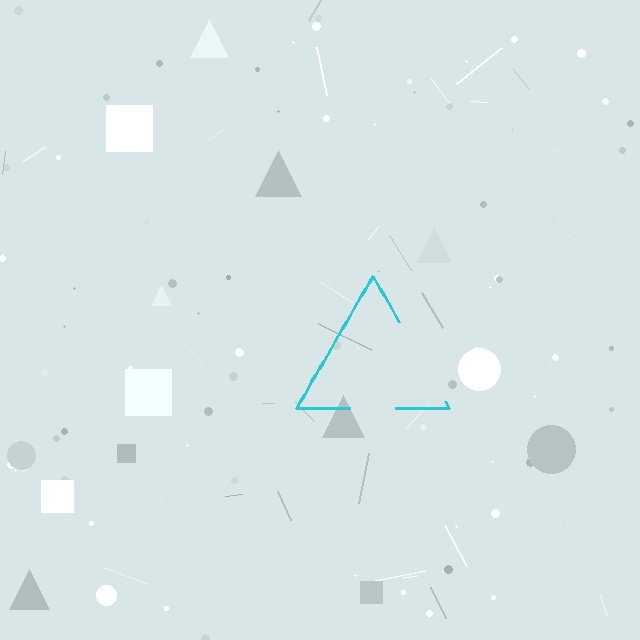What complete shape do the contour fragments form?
The contour fragments form a triangle.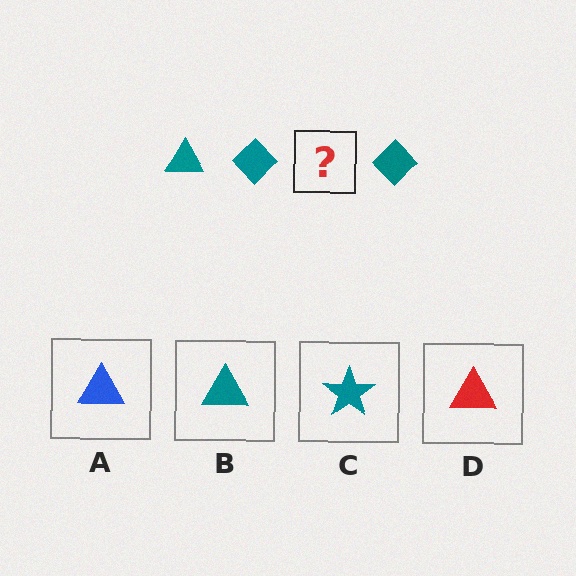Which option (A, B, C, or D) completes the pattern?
B.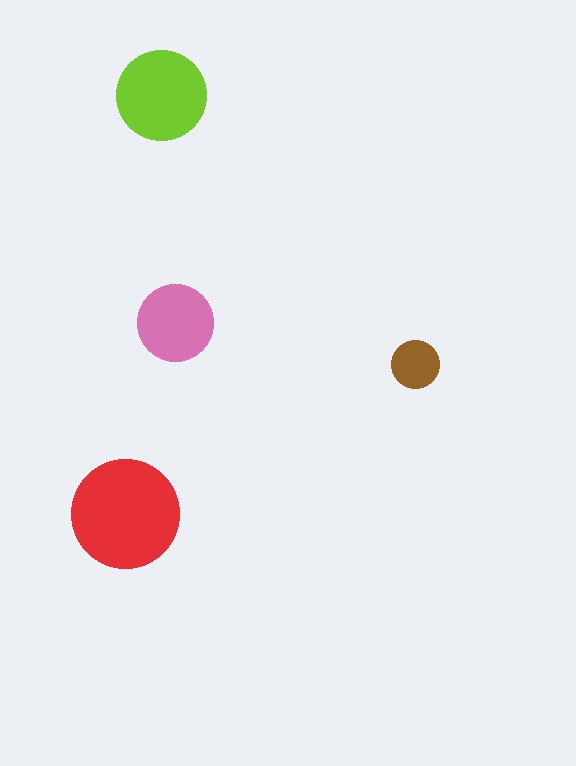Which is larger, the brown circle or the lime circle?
The lime one.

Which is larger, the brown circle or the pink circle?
The pink one.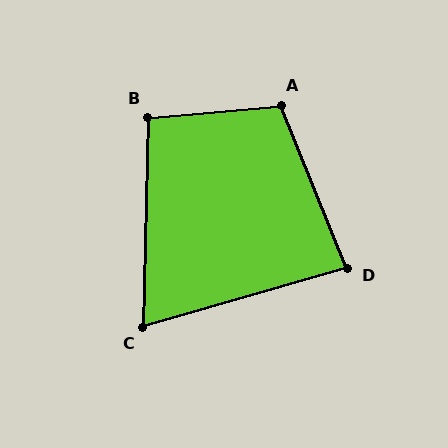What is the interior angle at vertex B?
Approximately 96 degrees (obtuse).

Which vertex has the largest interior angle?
A, at approximately 107 degrees.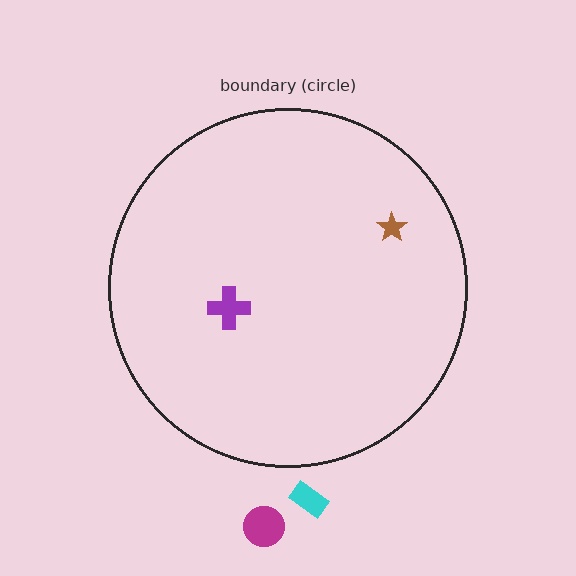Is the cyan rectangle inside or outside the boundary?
Outside.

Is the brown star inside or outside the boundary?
Inside.